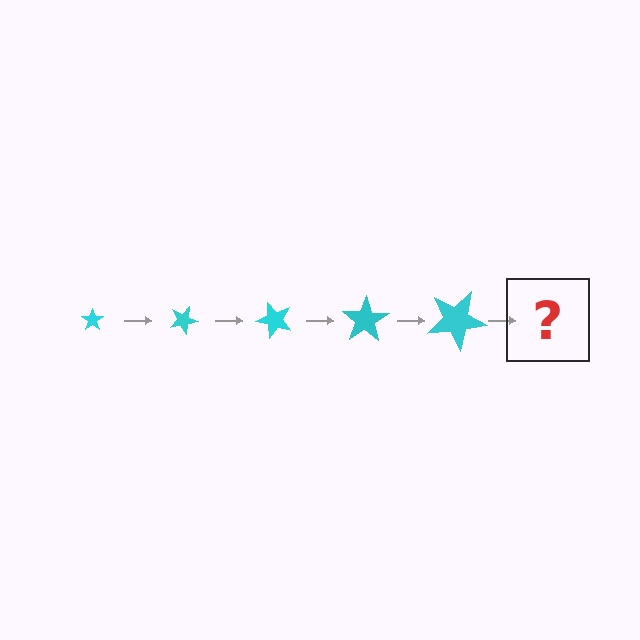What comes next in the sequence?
The next element should be a star, larger than the previous one and rotated 125 degrees from the start.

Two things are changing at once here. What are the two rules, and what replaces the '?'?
The two rules are that the star grows larger each step and it rotates 25 degrees each step. The '?' should be a star, larger than the previous one and rotated 125 degrees from the start.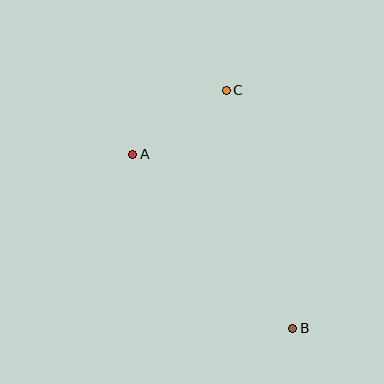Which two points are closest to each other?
Points A and C are closest to each other.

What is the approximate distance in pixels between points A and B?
The distance between A and B is approximately 236 pixels.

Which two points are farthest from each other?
Points B and C are farthest from each other.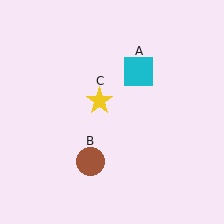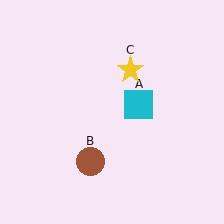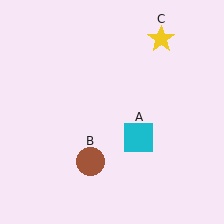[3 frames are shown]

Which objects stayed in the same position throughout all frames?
Brown circle (object B) remained stationary.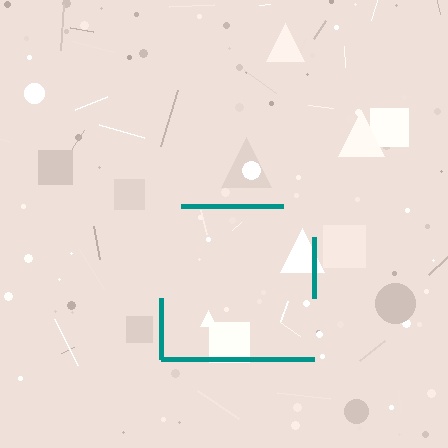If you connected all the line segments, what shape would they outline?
They would outline a square.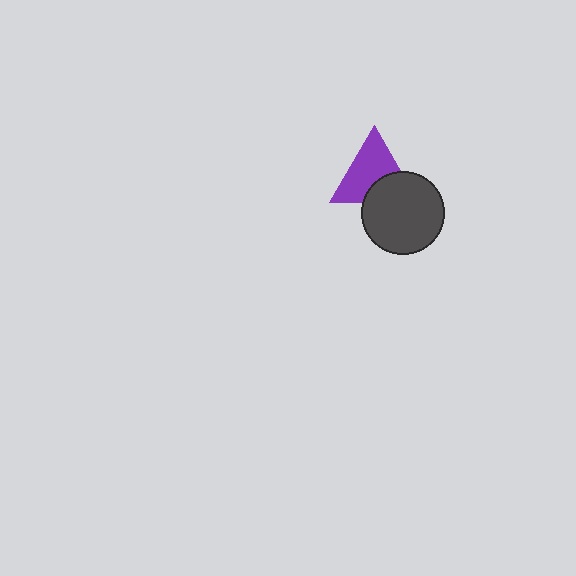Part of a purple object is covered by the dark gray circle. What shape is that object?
It is a triangle.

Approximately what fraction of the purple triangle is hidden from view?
Roughly 34% of the purple triangle is hidden behind the dark gray circle.